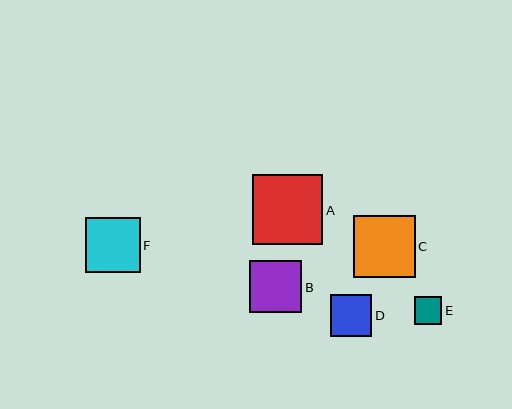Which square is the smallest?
Square E is the smallest with a size of approximately 27 pixels.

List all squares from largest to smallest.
From largest to smallest: A, C, F, B, D, E.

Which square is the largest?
Square A is the largest with a size of approximately 70 pixels.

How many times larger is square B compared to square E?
Square B is approximately 1.9 times the size of square E.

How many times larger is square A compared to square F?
Square A is approximately 1.3 times the size of square F.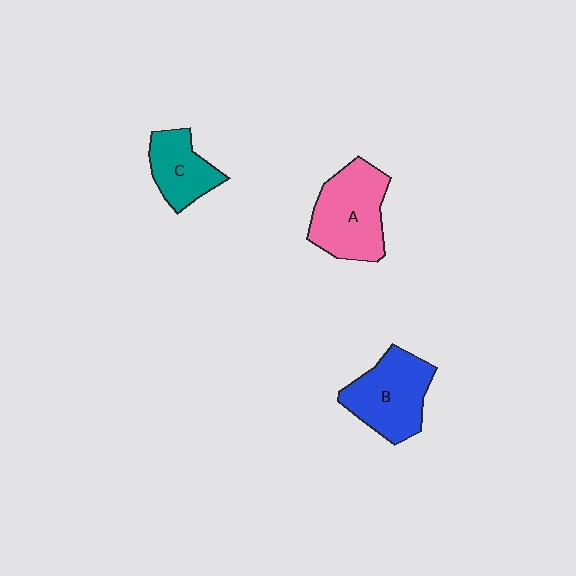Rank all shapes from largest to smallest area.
From largest to smallest: A (pink), B (blue), C (teal).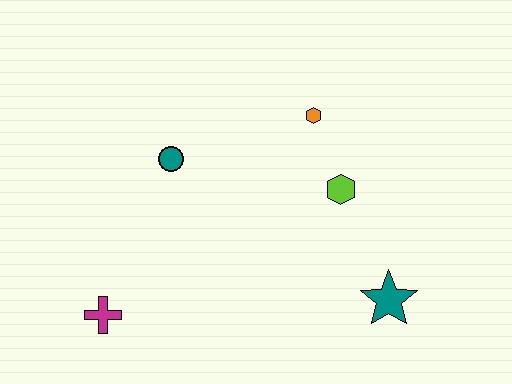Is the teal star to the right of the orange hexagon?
Yes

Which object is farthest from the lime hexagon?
The magenta cross is farthest from the lime hexagon.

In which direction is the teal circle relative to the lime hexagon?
The teal circle is to the left of the lime hexagon.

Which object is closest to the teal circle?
The orange hexagon is closest to the teal circle.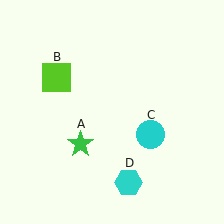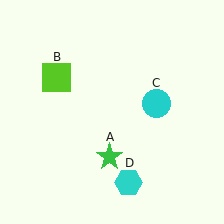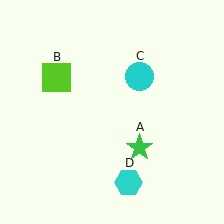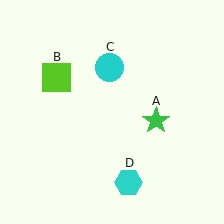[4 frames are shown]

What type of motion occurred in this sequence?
The green star (object A), cyan circle (object C) rotated counterclockwise around the center of the scene.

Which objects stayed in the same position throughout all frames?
Lime square (object B) and cyan hexagon (object D) remained stationary.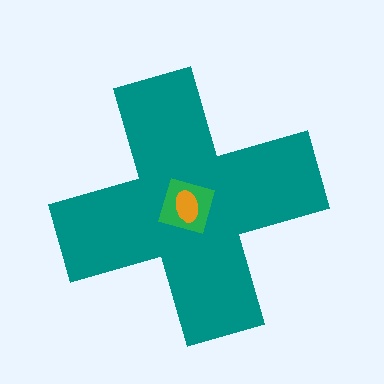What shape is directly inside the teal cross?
The green square.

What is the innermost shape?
The orange ellipse.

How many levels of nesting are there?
3.